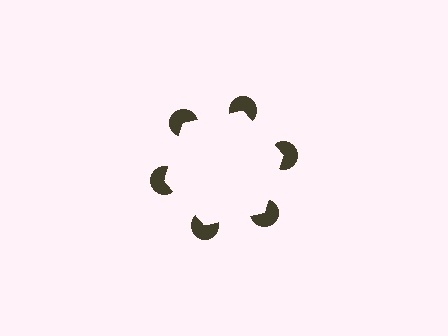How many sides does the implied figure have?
6 sides.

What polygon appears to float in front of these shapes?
An illusory hexagon — its edges are inferred from the aligned wedge cuts in the pac-man discs, not physically drawn.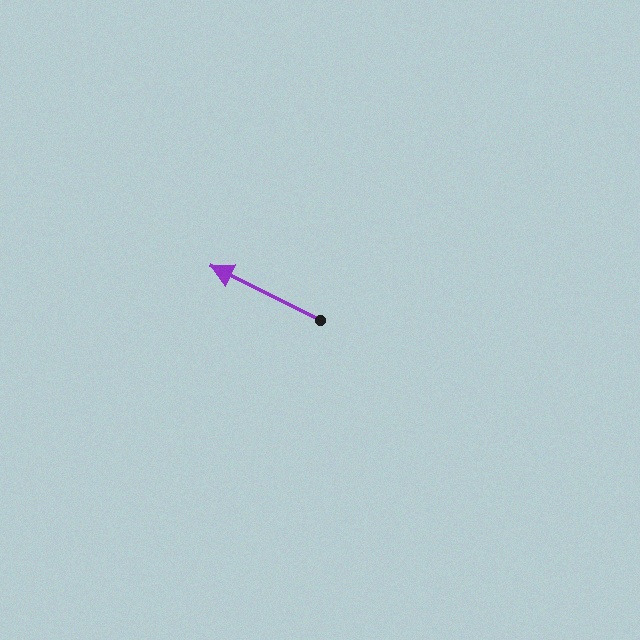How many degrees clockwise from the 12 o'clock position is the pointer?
Approximately 296 degrees.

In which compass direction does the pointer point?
Northwest.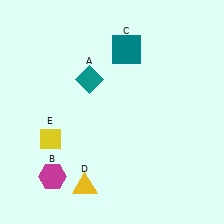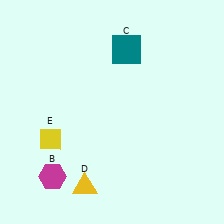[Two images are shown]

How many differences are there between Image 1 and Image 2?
There is 1 difference between the two images.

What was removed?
The teal diamond (A) was removed in Image 2.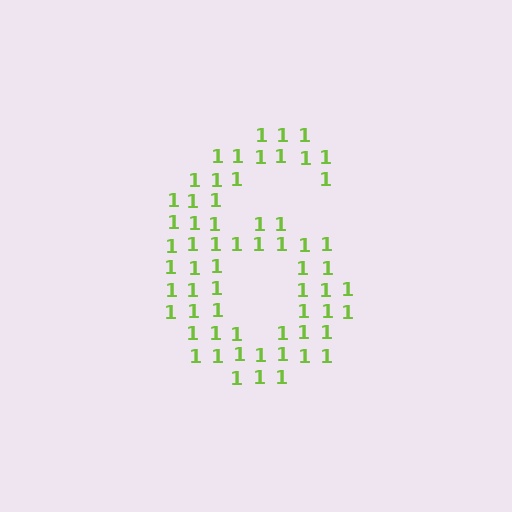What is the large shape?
The large shape is the digit 6.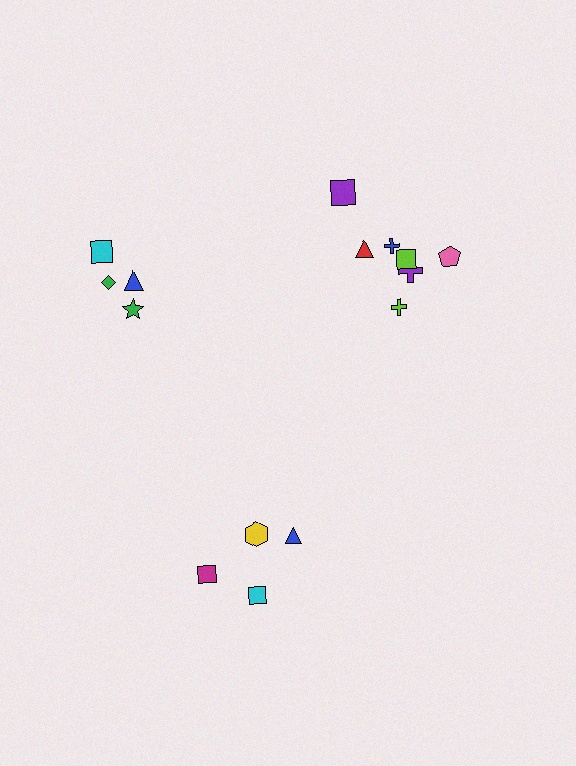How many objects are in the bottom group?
There are 4 objects.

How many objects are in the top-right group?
There are 7 objects.